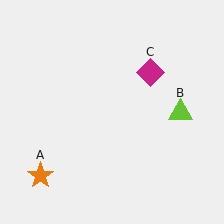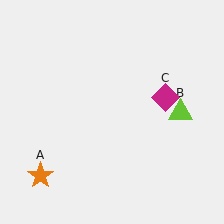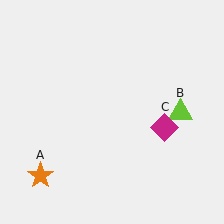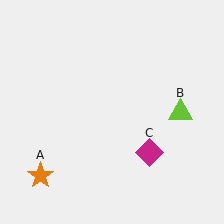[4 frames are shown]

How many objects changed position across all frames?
1 object changed position: magenta diamond (object C).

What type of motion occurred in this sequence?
The magenta diamond (object C) rotated clockwise around the center of the scene.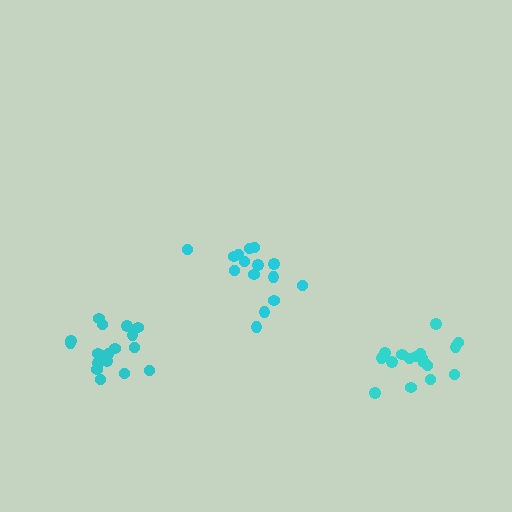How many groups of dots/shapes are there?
There are 3 groups.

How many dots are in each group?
Group 1: 19 dots, Group 2: 17 dots, Group 3: 15 dots (51 total).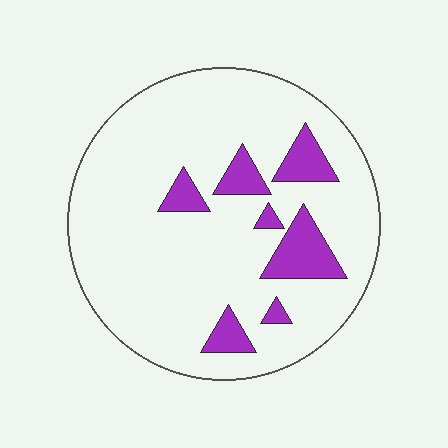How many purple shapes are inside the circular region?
7.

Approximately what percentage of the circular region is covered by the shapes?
Approximately 15%.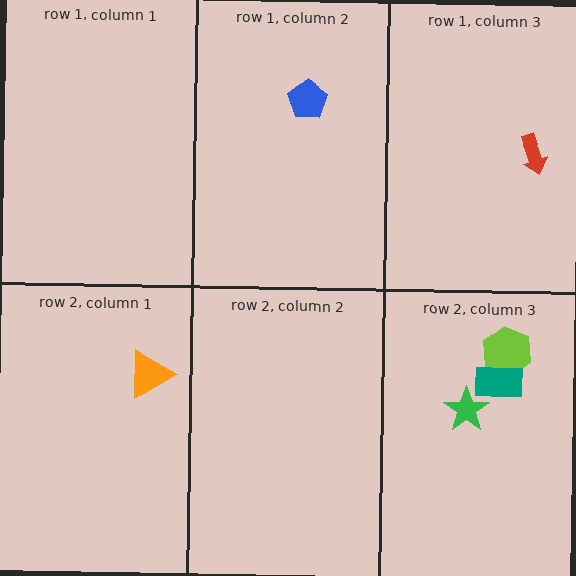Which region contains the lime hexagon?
The row 2, column 3 region.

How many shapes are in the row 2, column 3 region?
3.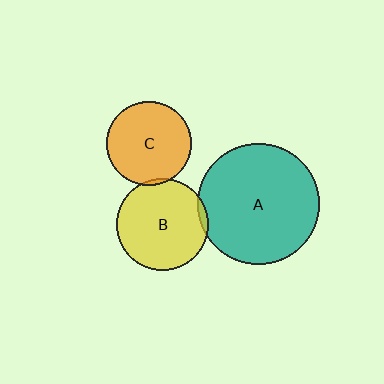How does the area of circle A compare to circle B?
Approximately 1.7 times.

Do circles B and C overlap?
Yes.